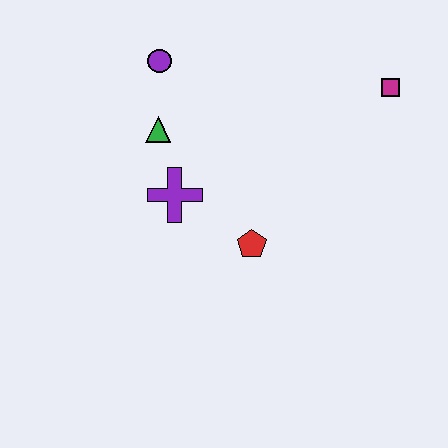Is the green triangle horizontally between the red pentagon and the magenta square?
No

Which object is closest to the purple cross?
The green triangle is closest to the purple cross.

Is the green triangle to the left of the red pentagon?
Yes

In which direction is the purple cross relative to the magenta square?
The purple cross is to the left of the magenta square.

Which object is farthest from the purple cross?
The magenta square is farthest from the purple cross.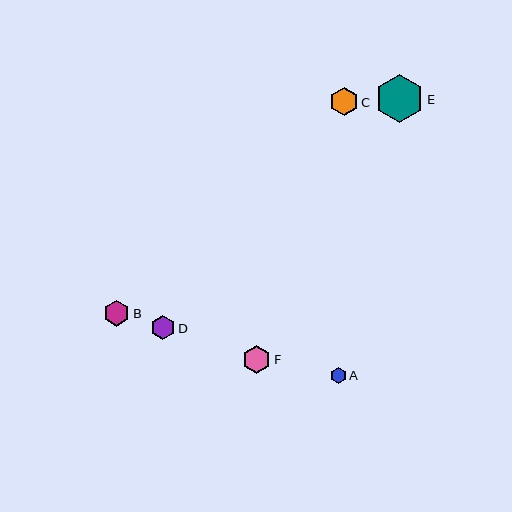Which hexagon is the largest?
Hexagon E is the largest with a size of approximately 48 pixels.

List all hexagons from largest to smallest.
From largest to smallest: E, F, C, B, D, A.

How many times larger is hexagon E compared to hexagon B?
Hexagon E is approximately 1.8 times the size of hexagon B.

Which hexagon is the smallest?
Hexagon A is the smallest with a size of approximately 16 pixels.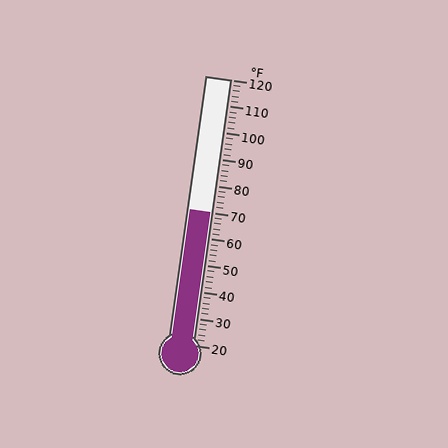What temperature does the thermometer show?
The thermometer shows approximately 70°F.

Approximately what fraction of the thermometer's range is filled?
The thermometer is filled to approximately 50% of its range.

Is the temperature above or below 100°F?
The temperature is below 100°F.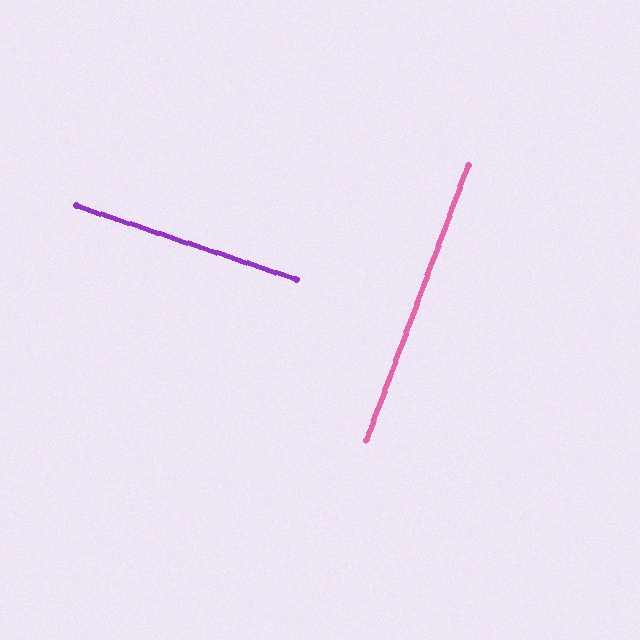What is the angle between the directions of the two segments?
Approximately 88 degrees.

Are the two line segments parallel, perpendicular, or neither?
Perpendicular — they meet at approximately 88°.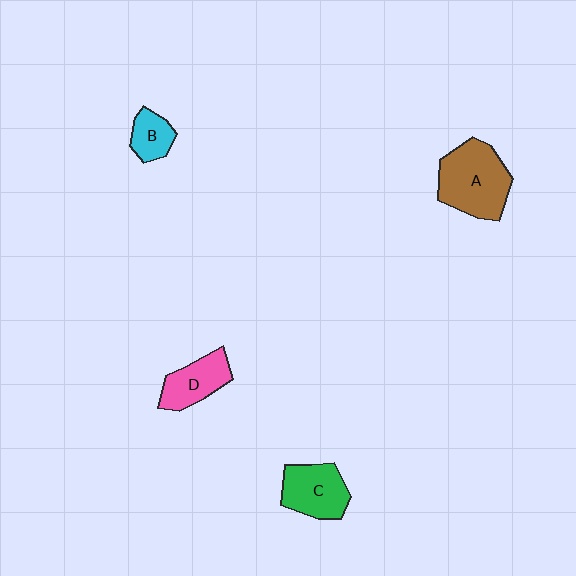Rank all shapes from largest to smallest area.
From largest to smallest: A (brown), C (green), D (pink), B (cyan).